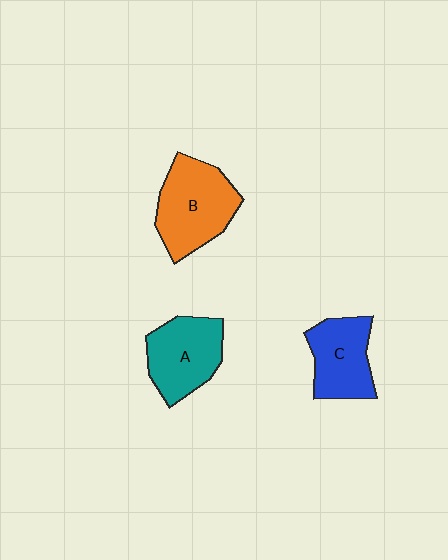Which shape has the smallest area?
Shape C (blue).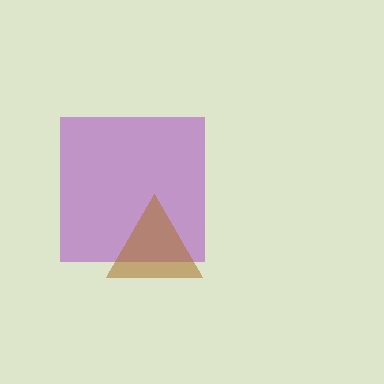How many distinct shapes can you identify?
There are 2 distinct shapes: a purple square, a brown triangle.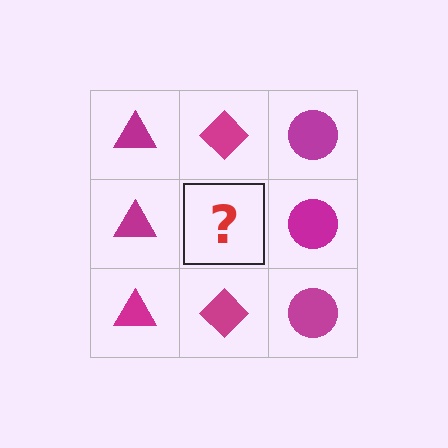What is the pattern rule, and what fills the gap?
The rule is that each column has a consistent shape. The gap should be filled with a magenta diamond.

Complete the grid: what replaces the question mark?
The question mark should be replaced with a magenta diamond.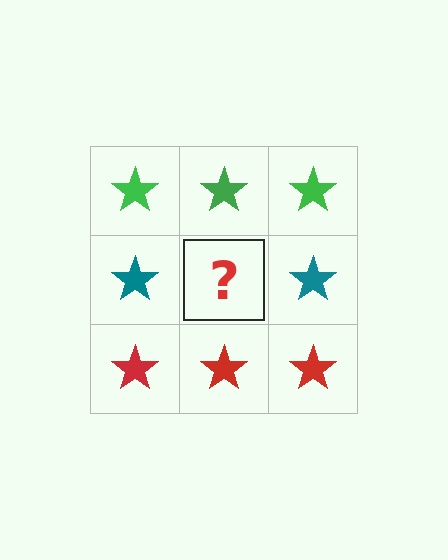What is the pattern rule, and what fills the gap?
The rule is that each row has a consistent color. The gap should be filled with a teal star.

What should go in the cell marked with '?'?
The missing cell should contain a teal star.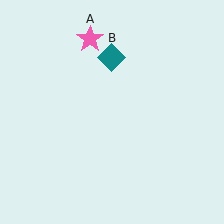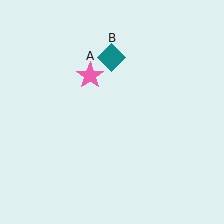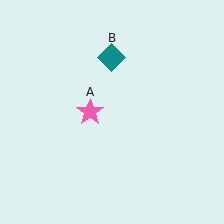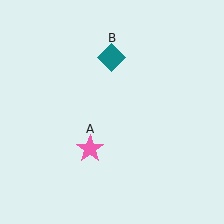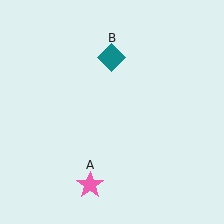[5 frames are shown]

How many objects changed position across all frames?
1 object changed position: pink star (object A).